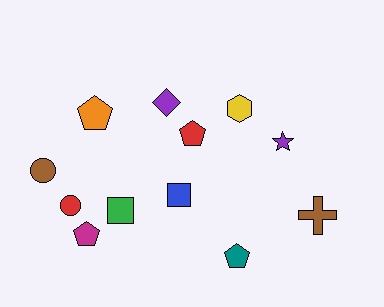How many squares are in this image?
There are 2 squares.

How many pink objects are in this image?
There are no pink objects.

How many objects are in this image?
There are 12 objects.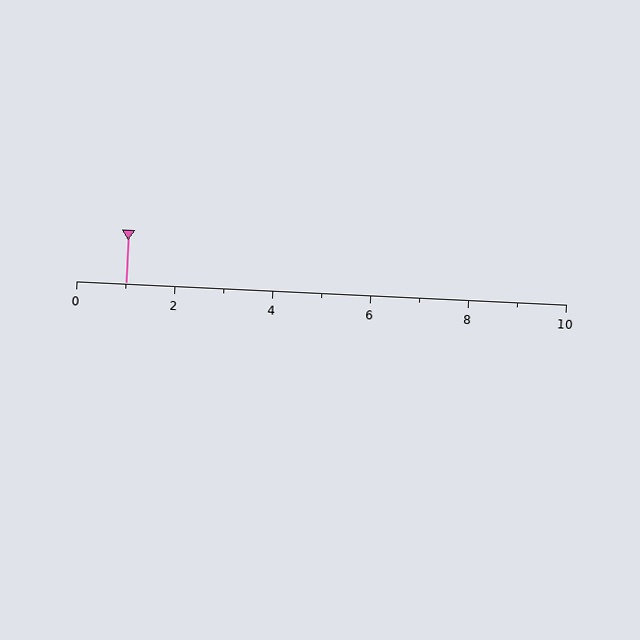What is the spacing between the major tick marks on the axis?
The major ticks are spaced 2 apart.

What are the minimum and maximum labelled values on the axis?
The axis runs from 0 to 10.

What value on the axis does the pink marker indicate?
The marker indicates approximately 1.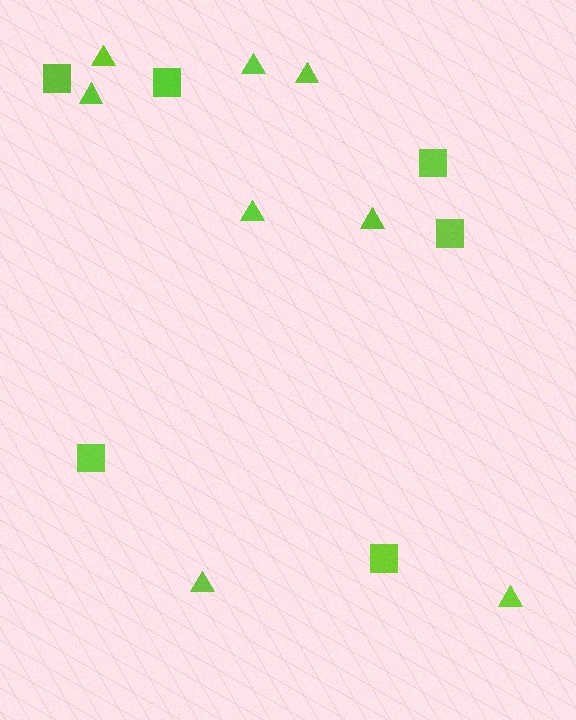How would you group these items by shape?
There are 2 groups: one group of squares (6) and one group of triangles (8).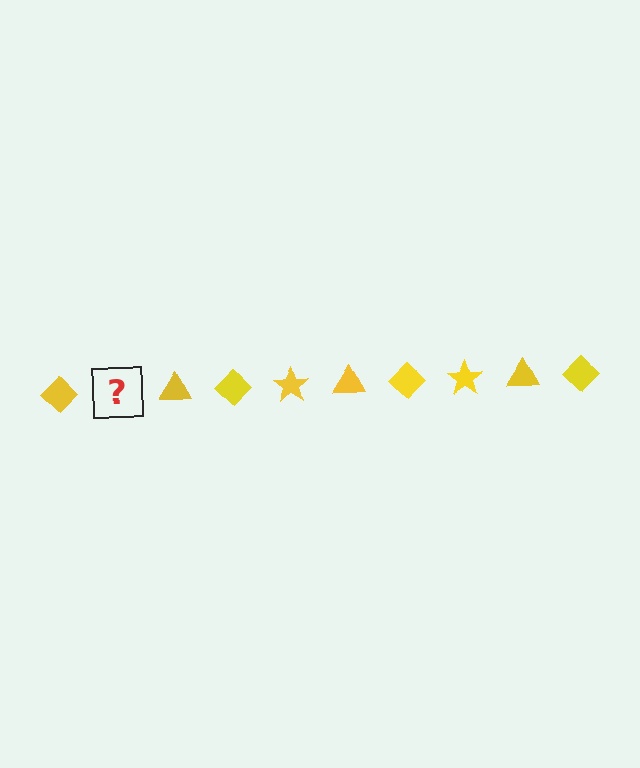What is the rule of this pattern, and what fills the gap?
The rule is that the pattern cycles through diamond, star, triangle shapes in yellow. The gap should be filled with a yellow star.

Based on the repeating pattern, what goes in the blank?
The blank should be a yellow star.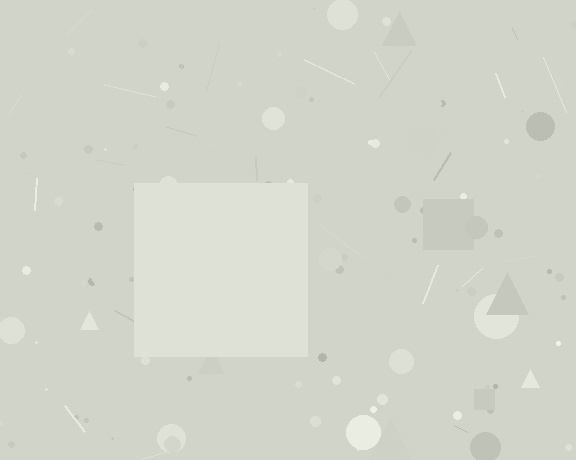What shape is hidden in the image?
A square is hidden in the image.